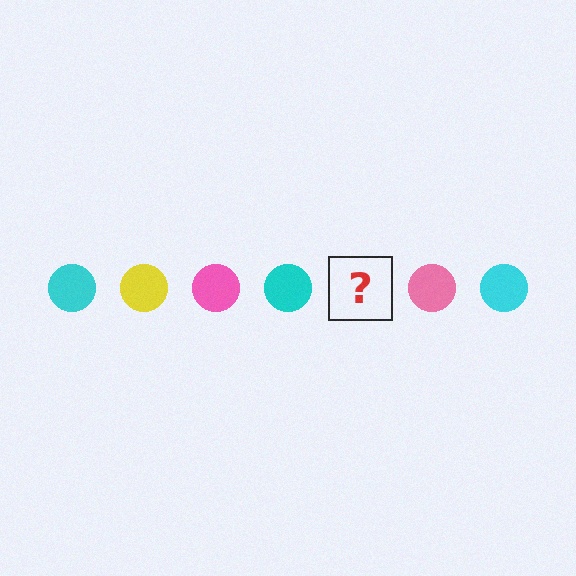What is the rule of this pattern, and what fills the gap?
The rule is that the pattern cycles through cyan, yellow, pink circles. The gap should be filled with a yellow circle.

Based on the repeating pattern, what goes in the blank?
The blank should be a yellow circle.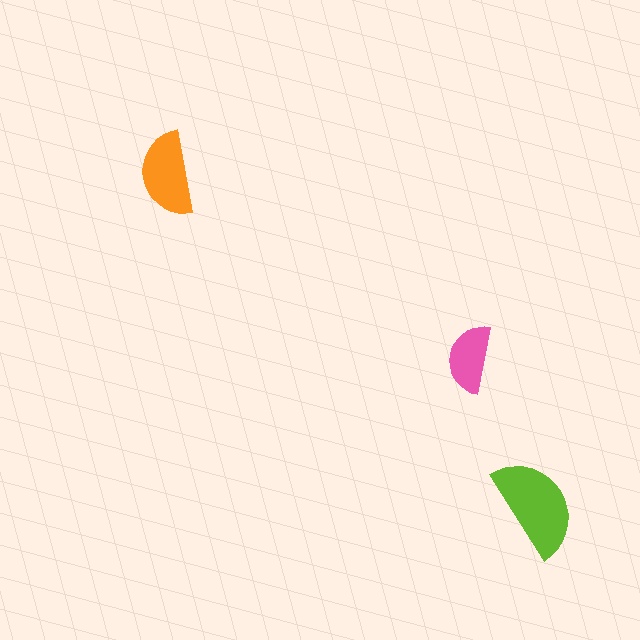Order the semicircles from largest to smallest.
the lime one, the orange one, the pink one.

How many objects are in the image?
There are 3 objects in the image.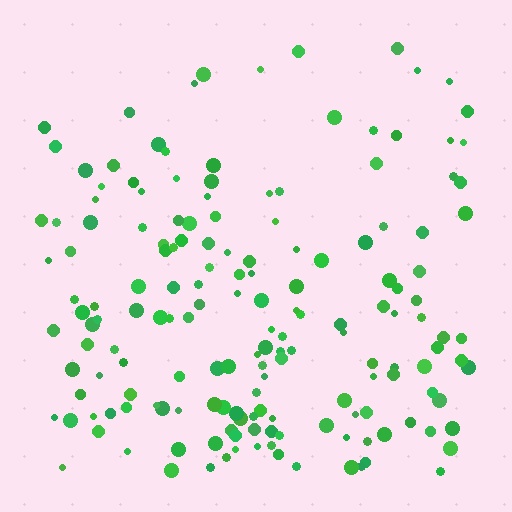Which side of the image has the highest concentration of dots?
The bottom.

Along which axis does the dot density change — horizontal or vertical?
Vertical.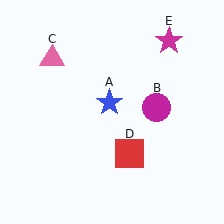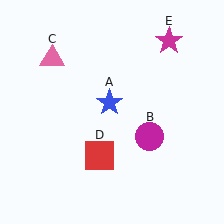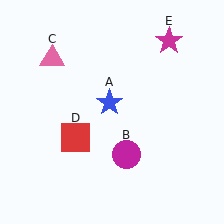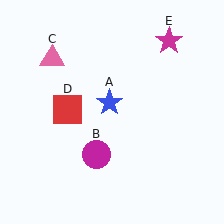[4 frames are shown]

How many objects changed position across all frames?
2 objects changed position: magenta circle (object B), red square (object D).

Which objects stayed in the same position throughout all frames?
Blue star (object A) and pink triangle (object C) and magenta star (object E) remained stationary.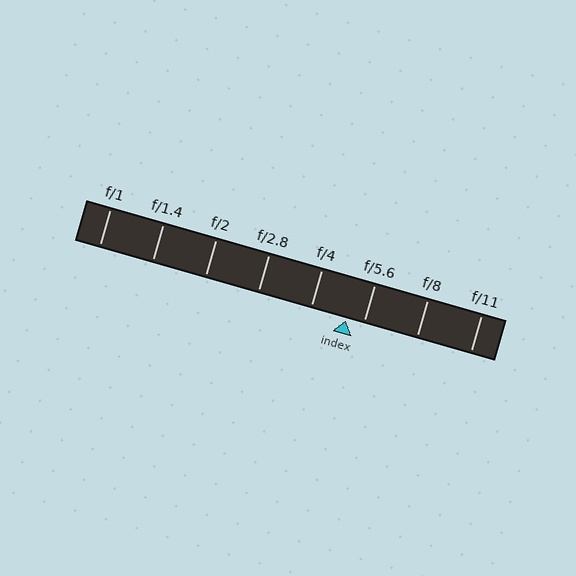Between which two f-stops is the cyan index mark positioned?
The index mark is between f/4 and f/5.6.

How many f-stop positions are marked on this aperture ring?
There are 8 f-stop positions marked.